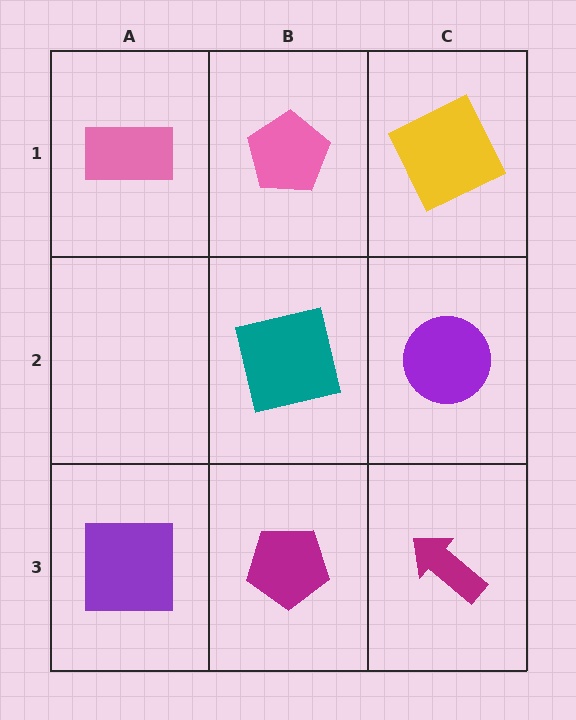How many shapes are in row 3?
3 shapes.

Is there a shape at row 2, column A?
No, that cell is empty.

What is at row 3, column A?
A purple square.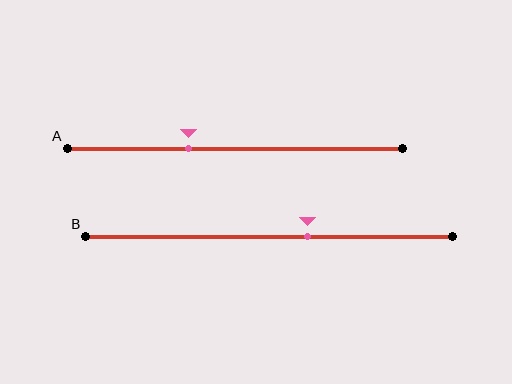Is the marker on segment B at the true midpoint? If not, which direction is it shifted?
No, the marker on segment B is shifted to the right by about 10% of the segment length.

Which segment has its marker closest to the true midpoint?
Segment B has its marker closest to the true midpoint.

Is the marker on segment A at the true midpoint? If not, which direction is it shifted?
No, the marker on segment A is shifted to the left by about 14% of the segment length.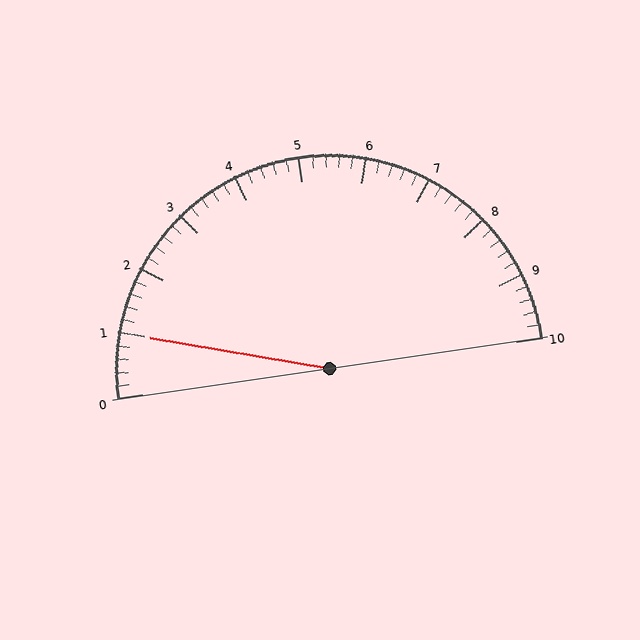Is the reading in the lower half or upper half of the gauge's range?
The reading is in the lower half of the range (0 to 10).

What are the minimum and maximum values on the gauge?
The gauge ranges from 0 to 10.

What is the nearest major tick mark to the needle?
The nearest major tick mark is 1.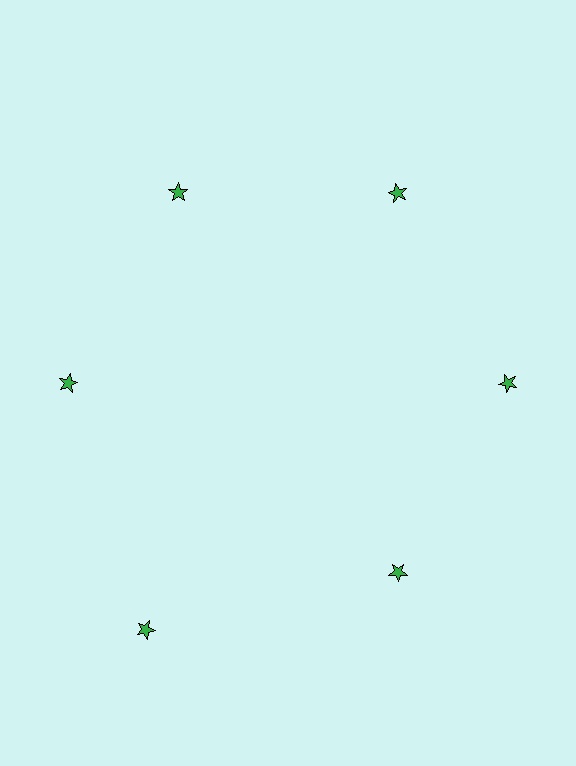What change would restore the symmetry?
The symmetry would be restored by moving it inward, back onto the ring so that all 6 stars sit at equal angles and equal distance from the center.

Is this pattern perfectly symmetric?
No. The 6 green stars are arranged in a ring, but one element near the 7 o'clock position is pushed outward from the center, breaking the 6-fold rotational symmetry.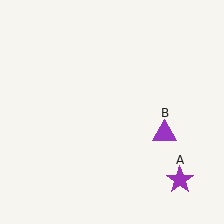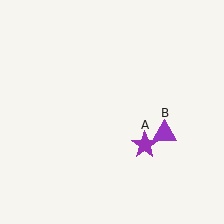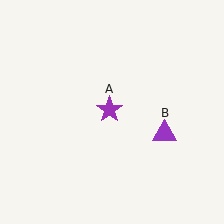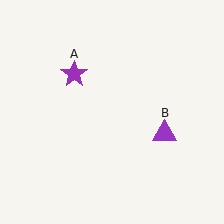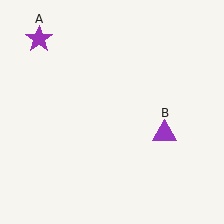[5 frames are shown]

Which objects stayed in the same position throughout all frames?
Purple triangle (object B) remained stationary.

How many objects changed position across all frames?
1 object changed position: purple star (object A).